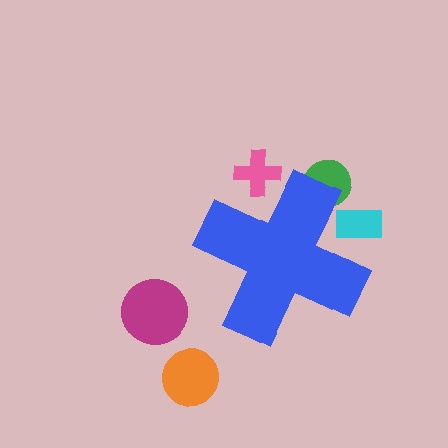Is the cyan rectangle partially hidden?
Yes, the cyan rectangle is partially hidden behind the blue cross.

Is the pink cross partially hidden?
Yes, the pink cross is partially hidden behind the blue cross.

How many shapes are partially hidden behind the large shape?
3 shapes are partially hidden.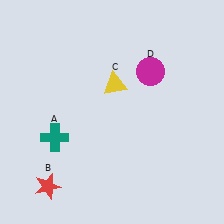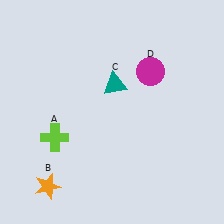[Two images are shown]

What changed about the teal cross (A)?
In Image 1, A is teal. In Image 2, it changed to lime.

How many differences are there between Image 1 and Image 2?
There are 3 differences between the two images.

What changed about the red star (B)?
In Image 1, B is red. In Image 2, it changed to orange.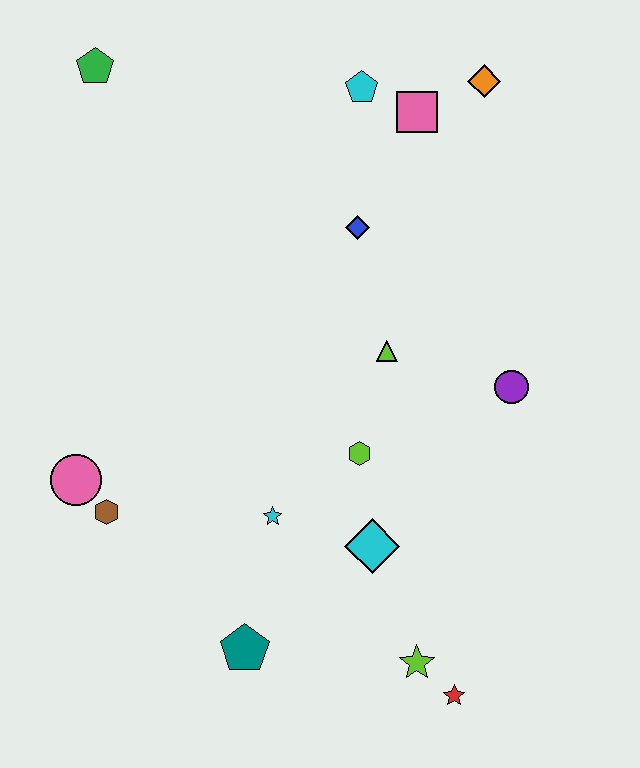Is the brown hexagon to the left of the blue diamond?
Yes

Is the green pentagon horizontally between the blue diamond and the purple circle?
No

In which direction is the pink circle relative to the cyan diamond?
The pink circle is to the left of the cyan diamond.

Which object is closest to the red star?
The lime star is closest to the red star.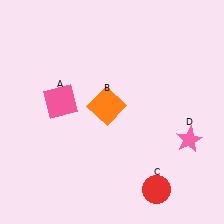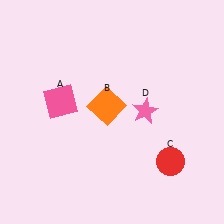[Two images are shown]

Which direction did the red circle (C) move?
The red circle (C) moved up.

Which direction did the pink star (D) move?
The pink star (D) moved left.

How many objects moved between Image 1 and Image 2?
2 objects moved between the two images.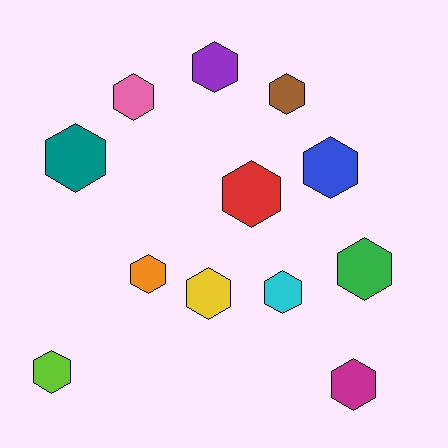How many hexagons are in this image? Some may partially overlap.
There are 12 hexagons.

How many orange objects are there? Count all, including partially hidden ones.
There is 1 orange object.